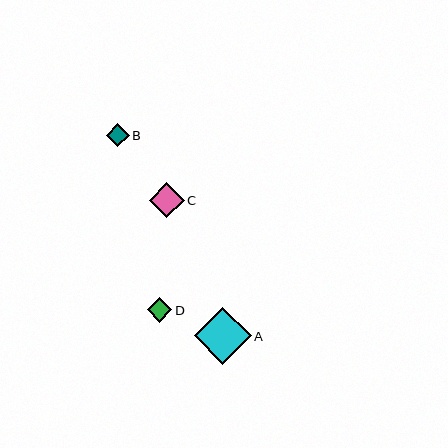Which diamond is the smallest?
Diamond B is the smallest with a size of approximately 23 pixels.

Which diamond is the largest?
Diamond A is the largest with a size of approximately 57 pixels.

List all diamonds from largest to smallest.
From largest to smallest: A, C, D, B.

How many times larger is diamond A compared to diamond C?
Diamond A is approximately 1.6 times the size of diamond C.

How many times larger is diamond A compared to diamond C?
Diamond A is approximately 1.6 times the size of diamond C.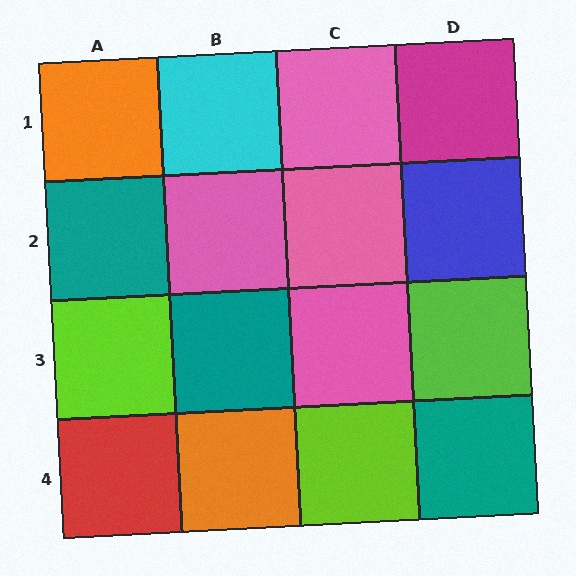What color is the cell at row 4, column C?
Lime.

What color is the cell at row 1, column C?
Pink.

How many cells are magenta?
1 cell is magenta.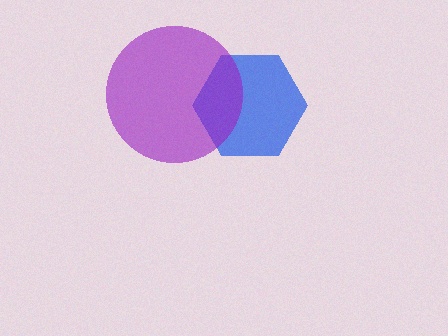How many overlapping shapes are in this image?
There are 2 overlapping shapes in the image.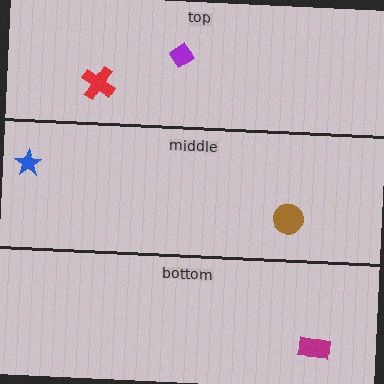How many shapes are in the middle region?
2.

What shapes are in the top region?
The purple diamond, the red cross.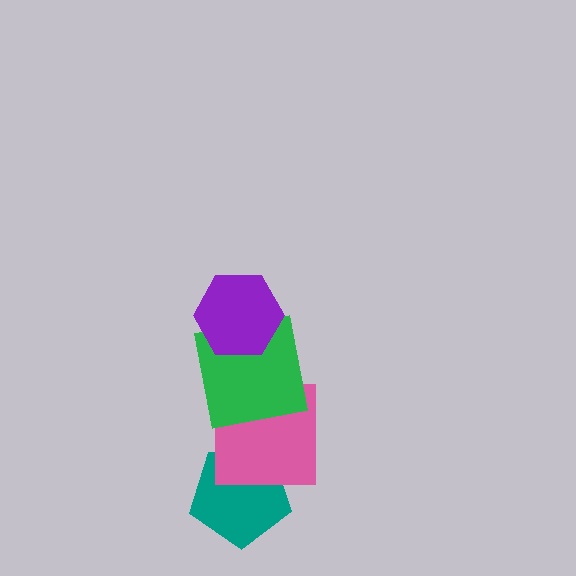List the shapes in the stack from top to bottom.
From top to bottom: the purple hexagon, the green square, the pink square, the teal pentagon.